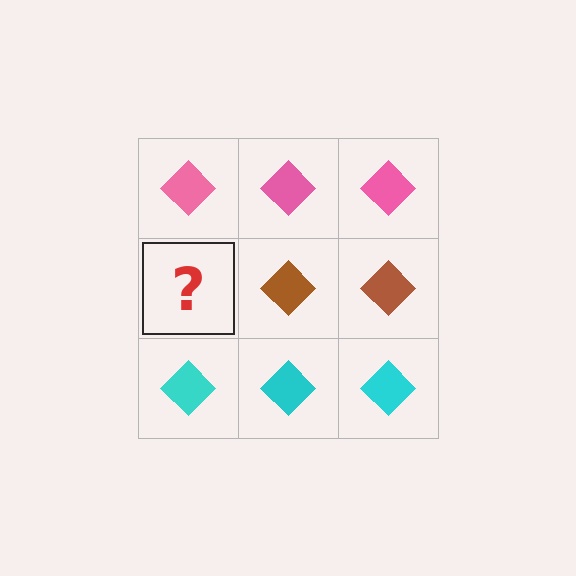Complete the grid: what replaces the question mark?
The question mark should be replaced with a brown diamond.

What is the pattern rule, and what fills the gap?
The rule is that each row has a consistent color. The gap should be filled with a brown diamond.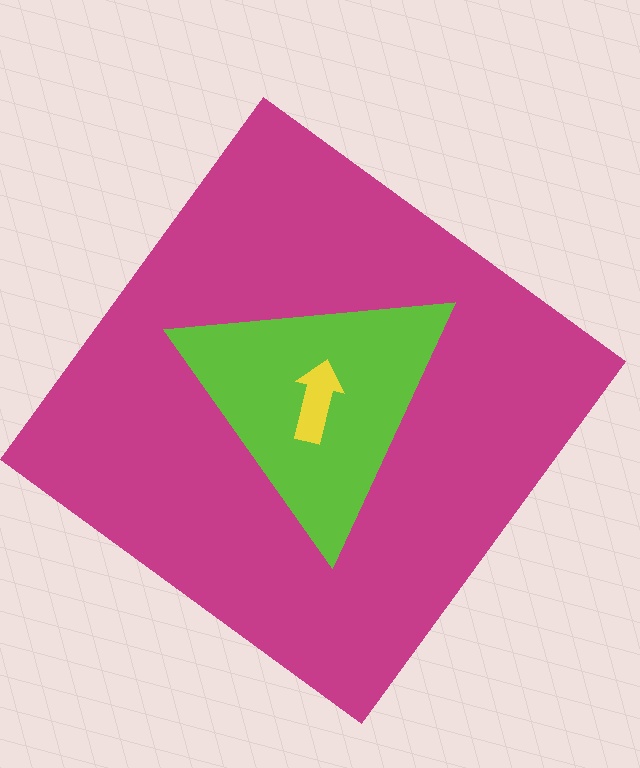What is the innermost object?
The yellow arrow.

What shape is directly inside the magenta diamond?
The lime triangle.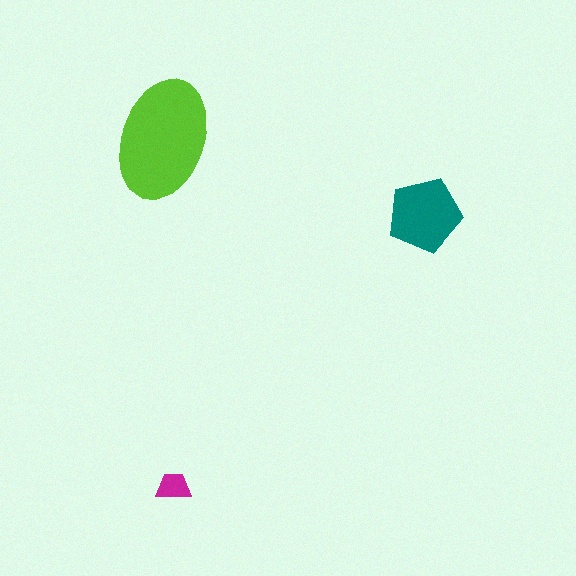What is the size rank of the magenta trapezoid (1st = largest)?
3rd.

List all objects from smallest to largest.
The magenta trapezoid, the teal pentagon, the lime ellipse.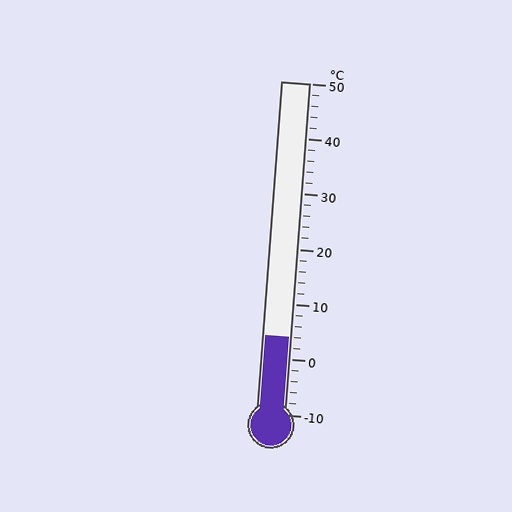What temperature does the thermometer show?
The thermometer shows approximately 4°C.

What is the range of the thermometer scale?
The thermometer scale ranges from -10°C to 50°C.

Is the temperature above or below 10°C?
The temperature is below 10°C.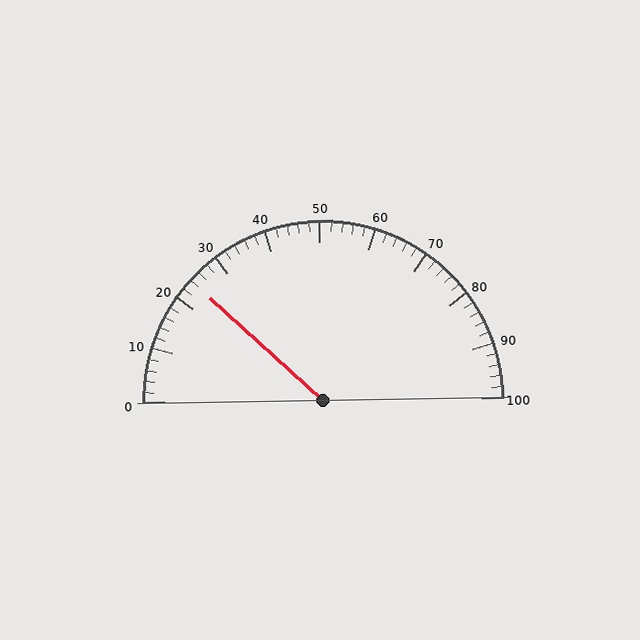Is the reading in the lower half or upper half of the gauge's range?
The reading is in the lower half of the range (0 to 100).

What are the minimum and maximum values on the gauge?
The gauge ranges from 0 to 100.